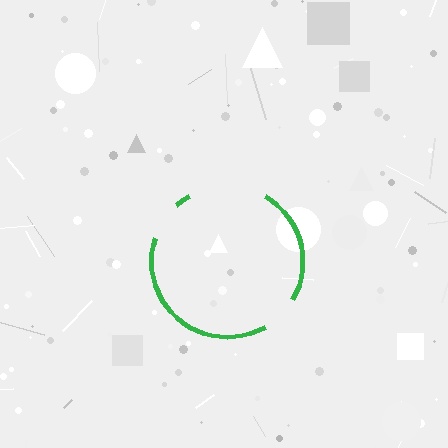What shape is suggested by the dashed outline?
The dashed outline suggests a circle.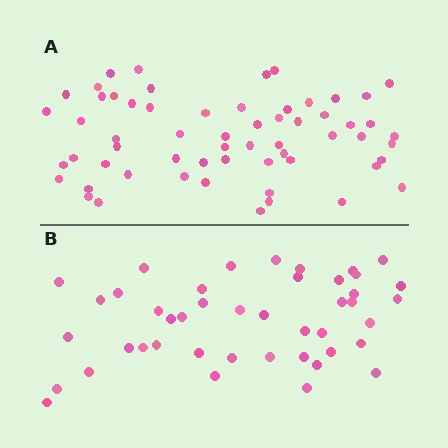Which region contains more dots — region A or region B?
Region A (the top region) has more dots.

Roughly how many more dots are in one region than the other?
Region A has approximately 15 more dots than region B.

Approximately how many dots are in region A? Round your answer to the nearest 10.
About 60 dots.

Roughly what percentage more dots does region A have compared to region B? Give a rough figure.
About 35% more.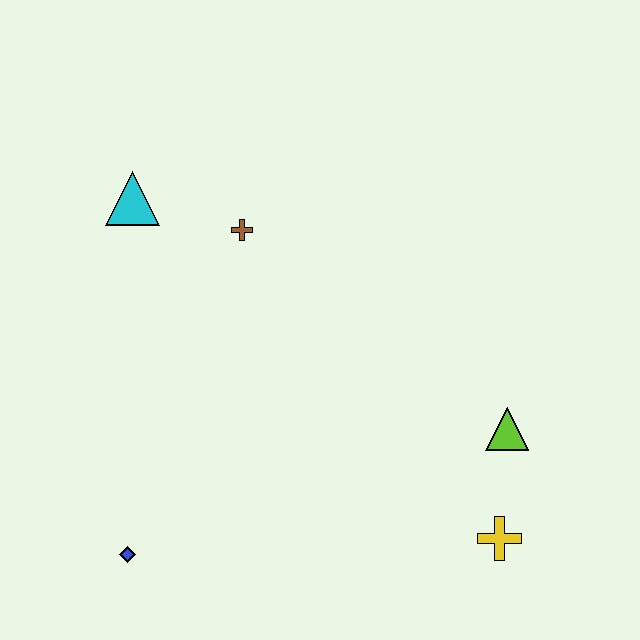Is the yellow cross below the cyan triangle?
Yes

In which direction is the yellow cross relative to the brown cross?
The yellow cross is below the brown cross.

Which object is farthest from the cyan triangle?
The yellow cross is farthest from the cyan triangle.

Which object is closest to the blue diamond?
The brown cross is closest to the blue diamond.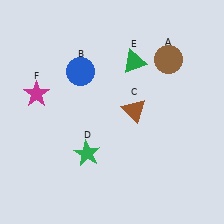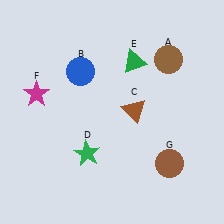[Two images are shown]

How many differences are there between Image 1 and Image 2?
There is 1 difference between the two images.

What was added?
A brown circle (G) was added in Image 2.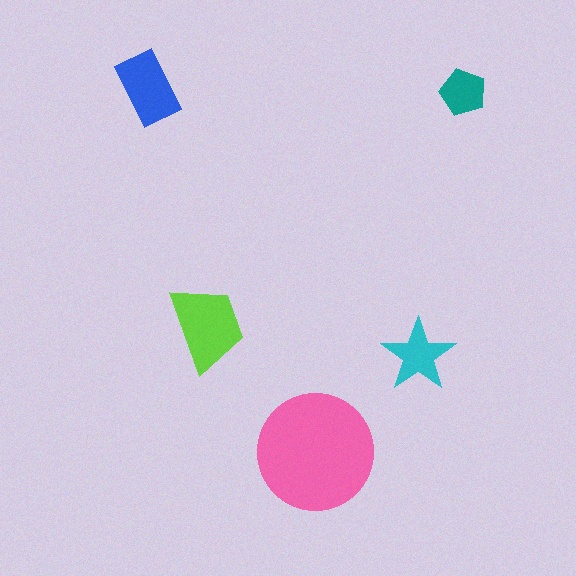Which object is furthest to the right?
The teal pentagon is rightmost.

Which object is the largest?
The pink circle.